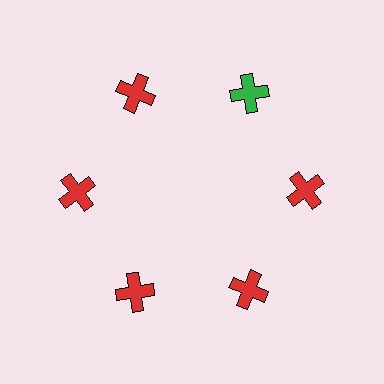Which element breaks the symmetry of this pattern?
The green cross at roughly the 1 o'clock position breaks the symmetry. All other shapes are red crosses.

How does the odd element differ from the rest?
It has a different color: green instead of red.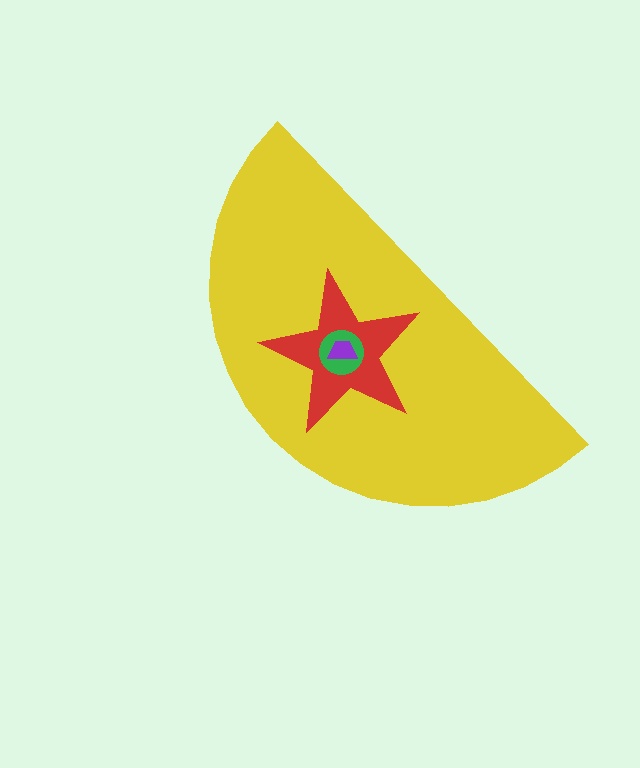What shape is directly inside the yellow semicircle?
The red star.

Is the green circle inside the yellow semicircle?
Yes.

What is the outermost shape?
The yellow semicircle.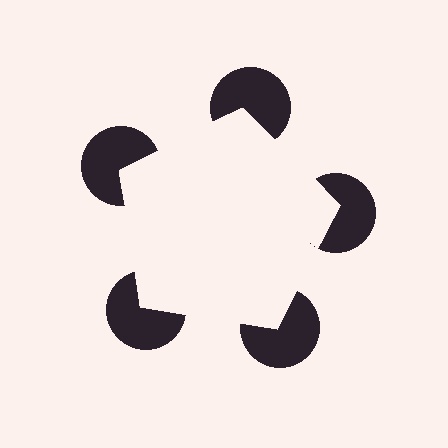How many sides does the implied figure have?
5 sides.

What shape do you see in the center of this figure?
An illusory pentagon — its edges are inferred from the aligned wedge cuts in the pac-man discs, not physically drawn.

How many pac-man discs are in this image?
There are 5 — one at each vertex of the illusory pentagon.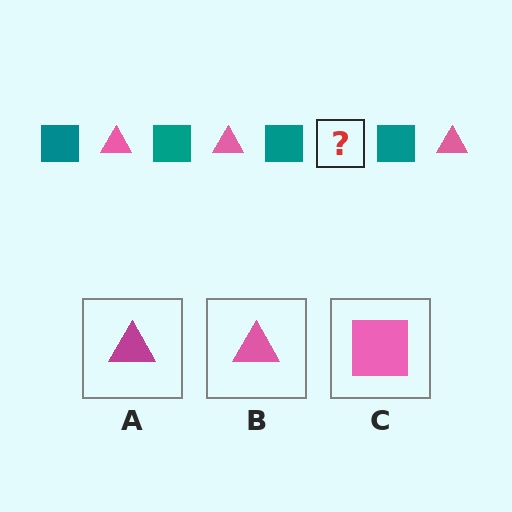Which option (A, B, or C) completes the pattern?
B.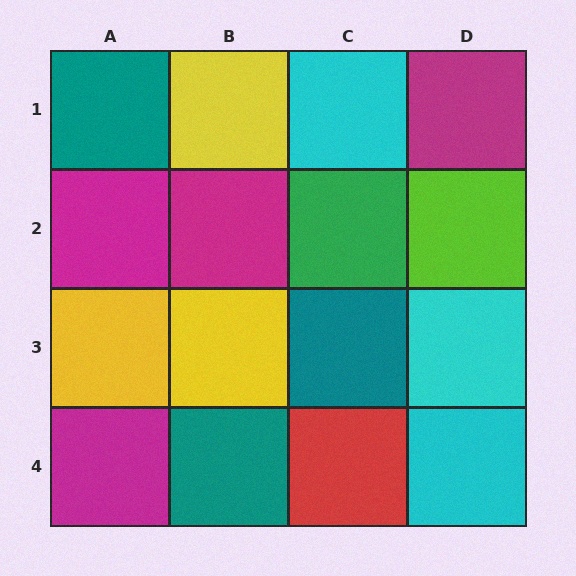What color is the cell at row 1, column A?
Teal.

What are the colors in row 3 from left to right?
Yellow, yellow, teal, cyan.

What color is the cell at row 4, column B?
Teal.